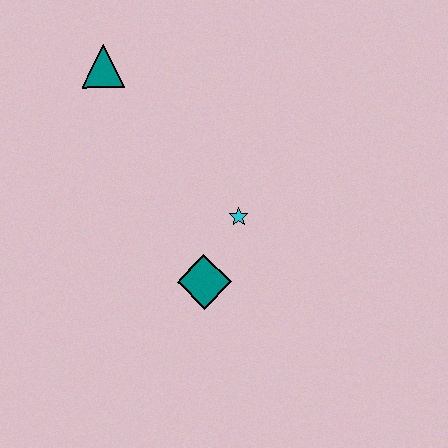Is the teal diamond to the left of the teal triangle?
No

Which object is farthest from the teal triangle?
The teal diamond is farthest from the teal triangle.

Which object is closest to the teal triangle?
The cyan star is closest to the teal triangle.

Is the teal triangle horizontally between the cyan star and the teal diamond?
No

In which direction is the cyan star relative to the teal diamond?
The cyan star is above the teal diamond.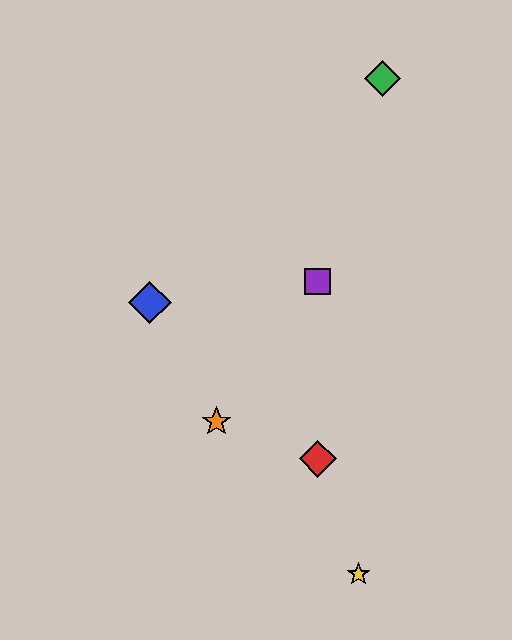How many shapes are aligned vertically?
2 shapes (the red diamond, the purple square) are aligned vertically.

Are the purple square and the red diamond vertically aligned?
Yes, both are at x≈318.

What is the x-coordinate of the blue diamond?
The blue diamond is at x≈150.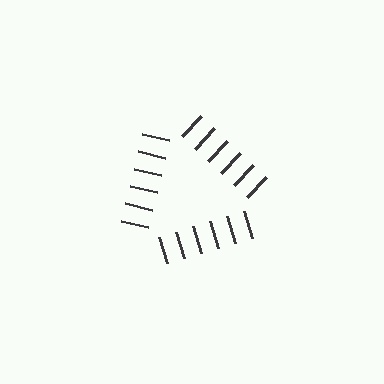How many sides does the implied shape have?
3 sides — the line-ends trace a triangle.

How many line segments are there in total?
18 — 6 along each of the 3 edges.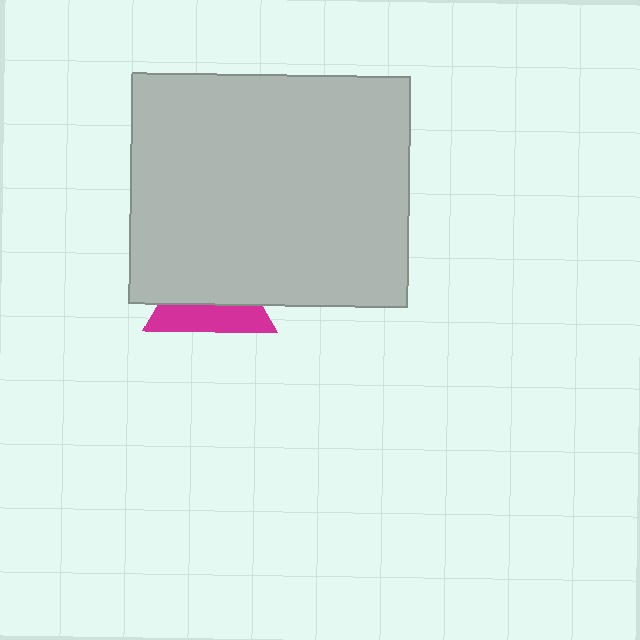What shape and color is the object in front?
The object in front is a light gray rectangle.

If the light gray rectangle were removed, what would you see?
You would see the complete magenta triangle.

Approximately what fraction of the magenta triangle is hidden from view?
Roughly 60% of the magenta triangle is hidden behind the light gray rectangle.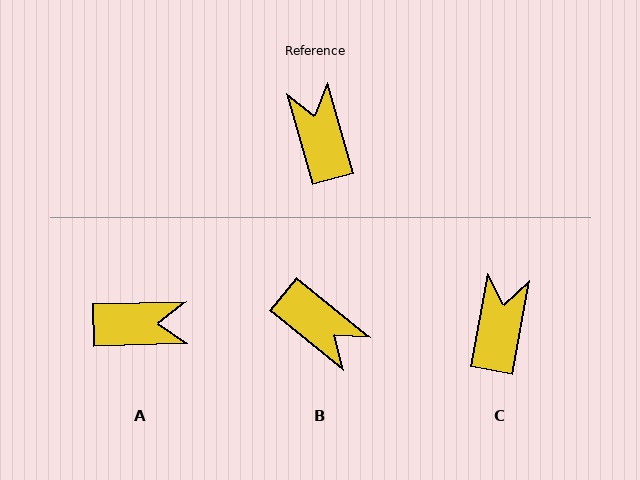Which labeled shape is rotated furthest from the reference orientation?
B, about 145 degrees away.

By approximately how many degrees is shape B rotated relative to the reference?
Approximately 145 degrees clockwise.